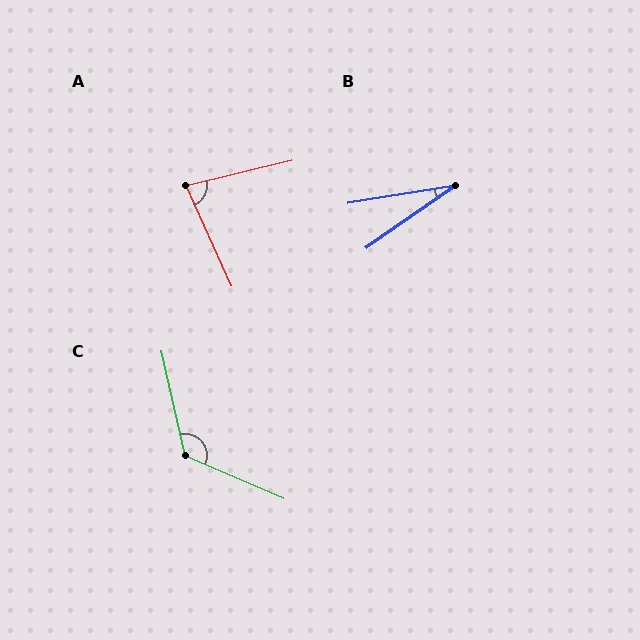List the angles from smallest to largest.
B (26°), A (79°), C (126°).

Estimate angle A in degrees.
Approximately 79 degrees.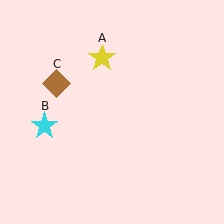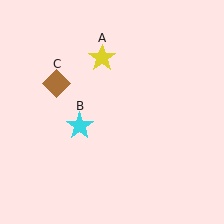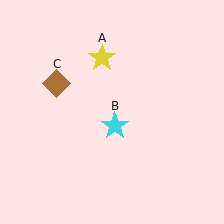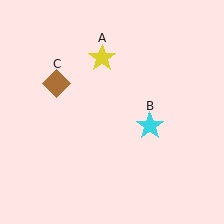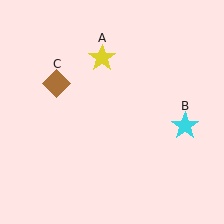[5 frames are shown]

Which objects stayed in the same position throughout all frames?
Yellow star (object A) and brown diamond (object C) remained stationary.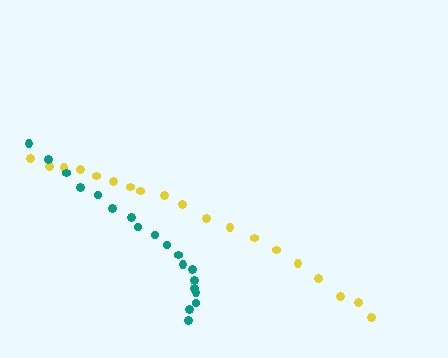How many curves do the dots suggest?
There are 2 distinct paths.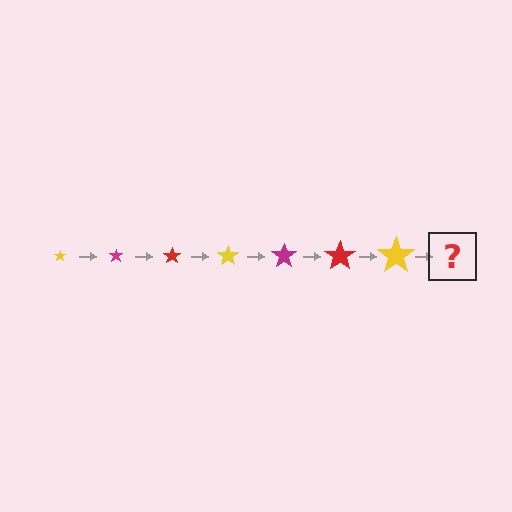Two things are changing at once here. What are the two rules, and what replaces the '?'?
The two rules are that the star grows larger each step and the color cycles through yellow, magenta, and red. The '?' should be a magenta star, larger than the previous one.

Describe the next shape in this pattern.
It should be a magenta star, larger than the previous one.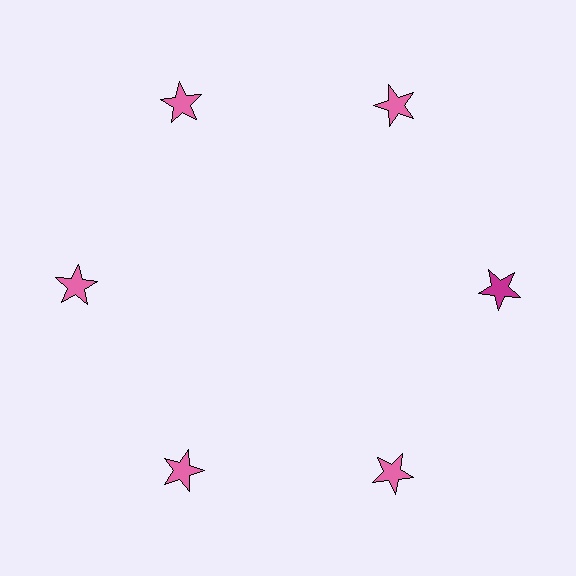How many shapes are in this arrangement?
There are 6 shapes arranged in a ring pattern.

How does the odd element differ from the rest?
It has a different color: magenta instead of pink.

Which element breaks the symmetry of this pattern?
The magenta star at roughly the 3 o'clock position breaks the symmetry. All other shapes are pink stars.